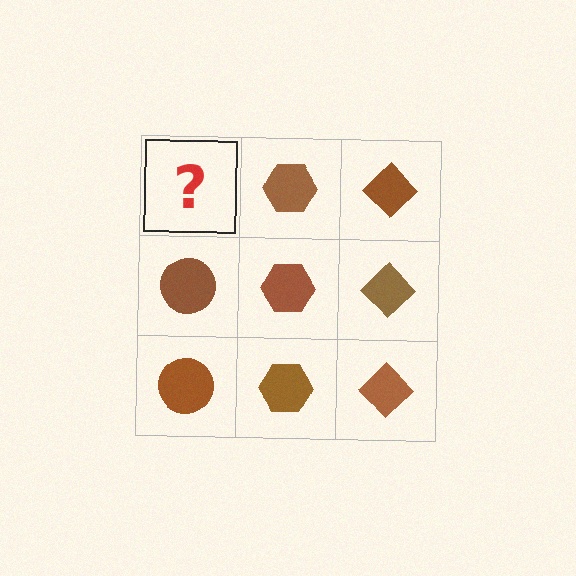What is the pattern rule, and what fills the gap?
The rule is that each column has a consistent shape. The gap should be filled with a brown circle.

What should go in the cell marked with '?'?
The missing cell should contain a brown circle.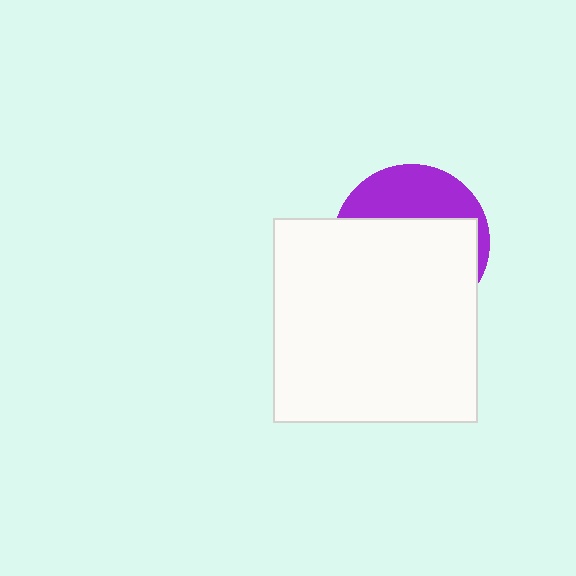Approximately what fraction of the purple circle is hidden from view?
Roughly 67% of the purple circle is hidden behind the white square.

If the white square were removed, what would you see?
You would see the complete purple circle.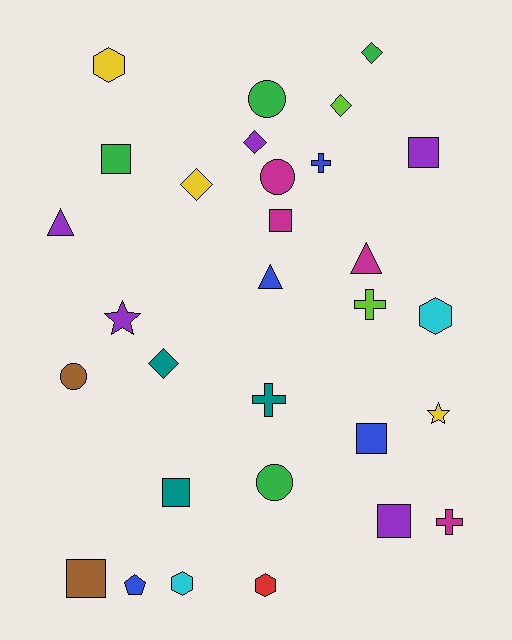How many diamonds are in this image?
There are 5 diamonds.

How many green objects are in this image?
There are 4 green objects.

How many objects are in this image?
There are 30 objects.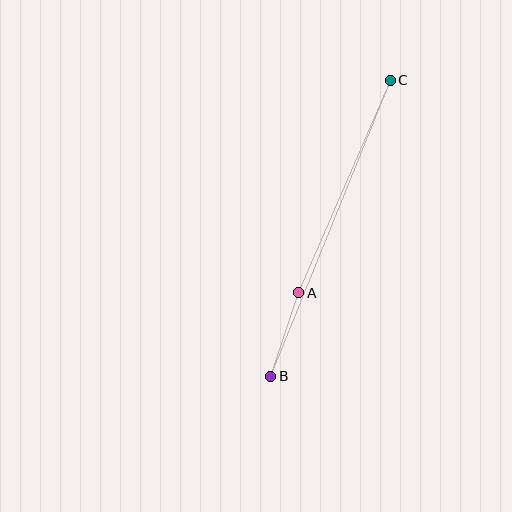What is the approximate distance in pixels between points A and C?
The distance between A and C is approximately 231 pixels.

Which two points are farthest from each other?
Points B and C are farthest from each other.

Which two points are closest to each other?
Points A and B are closest to each other.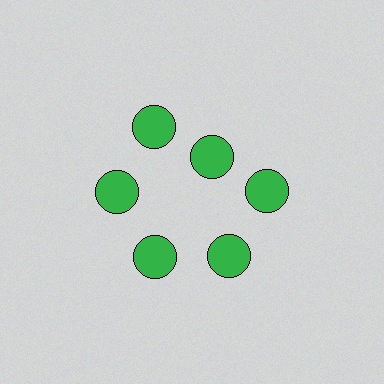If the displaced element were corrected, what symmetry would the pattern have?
It would have 6-fold rotational symmetry — the pattern would map onto itself every 60 degrees.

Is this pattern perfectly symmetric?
No. The 6 green circles are arranged in a ring, but one element near the 1 o'clock position is pulled inward toward the center, breaking the 6-fold rotational symmetry.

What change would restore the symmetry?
The symmetry would be restored by moving it outward, back onto the ring so that all 6 circles sit at equal angles and equal distance from the center.